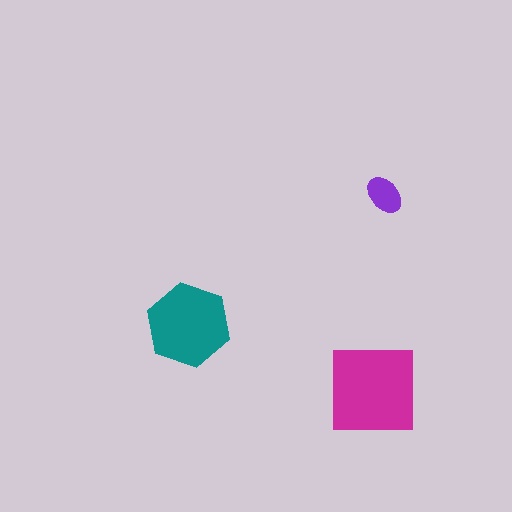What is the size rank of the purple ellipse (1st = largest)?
3rd.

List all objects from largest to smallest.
The magenta square, the teal hexagon, the purple ellipse.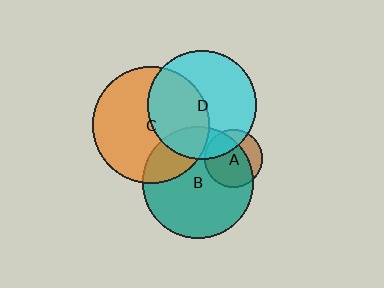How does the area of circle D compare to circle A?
Approximately 3.6 times.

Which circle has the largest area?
Circle C (orange).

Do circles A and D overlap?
Yes.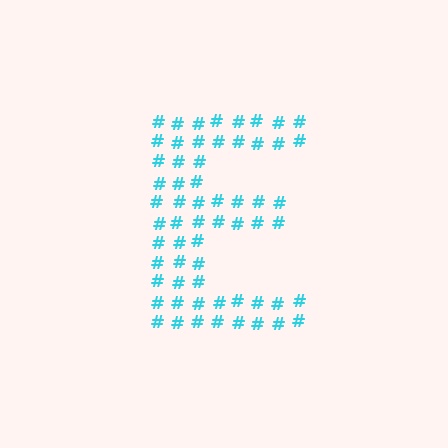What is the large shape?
The large shape is the letter E.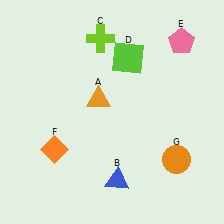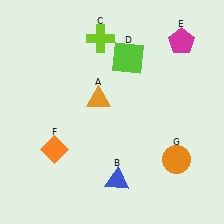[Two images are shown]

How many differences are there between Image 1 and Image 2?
There is 1 difference between the two images.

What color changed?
The pentagon (E) changed from pink in Image 1 to magenta in Image 2.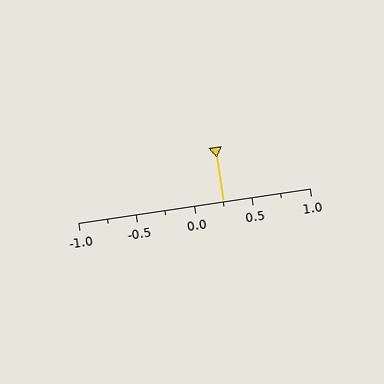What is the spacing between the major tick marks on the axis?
The major ticks are spaced 0.5 apart.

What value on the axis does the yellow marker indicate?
The marker indicates approximately 0.25.